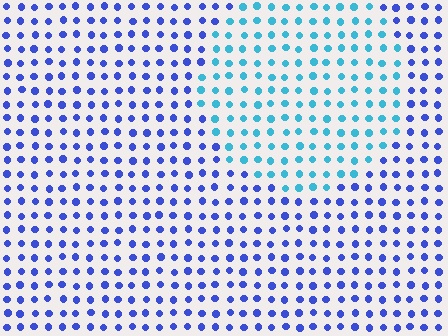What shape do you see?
I see a circle.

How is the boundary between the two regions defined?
The boundary is defined purely by a slight shift in hue (about 42 degrees). Spacing, size, and orientation are identical on both sides.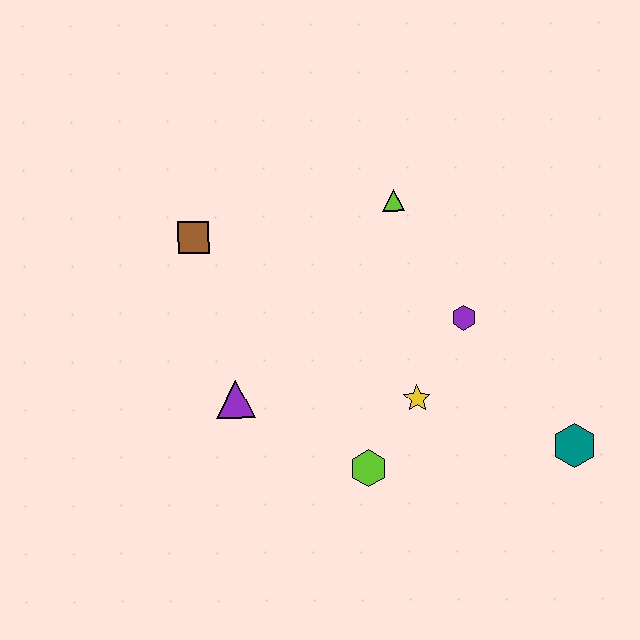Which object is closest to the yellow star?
The lime hexagon is closest to the yellow star.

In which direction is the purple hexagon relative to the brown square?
The purple hexagon is to the right of the brown square.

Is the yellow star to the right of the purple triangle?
Yes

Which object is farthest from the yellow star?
The brown square is farthest from the yellow star.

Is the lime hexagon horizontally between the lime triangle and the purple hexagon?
No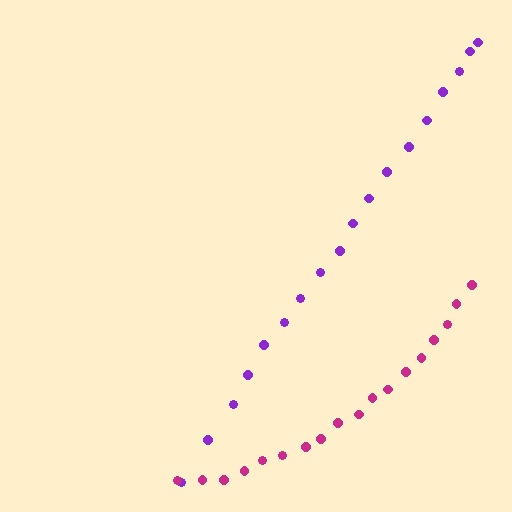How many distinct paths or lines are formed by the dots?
There are 2 distinct paths.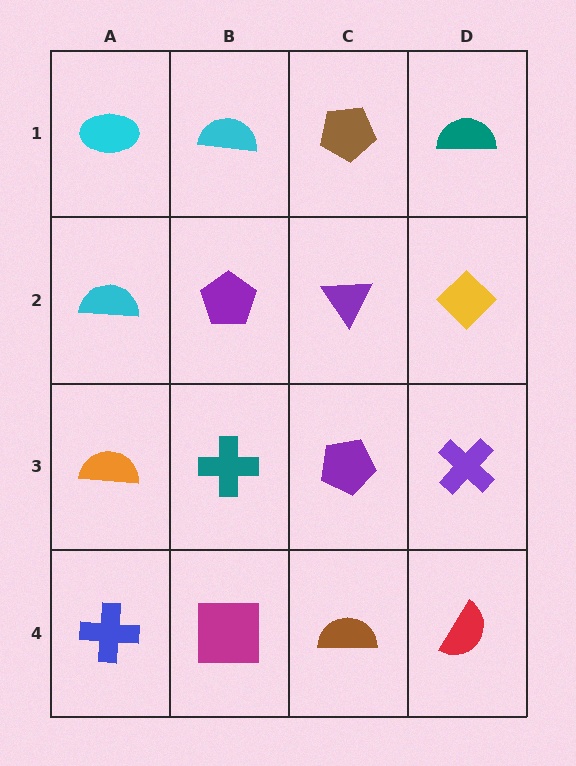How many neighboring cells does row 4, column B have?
3.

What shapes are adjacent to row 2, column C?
A brown pentagon (row 1, column C), a purple pentagon (row 3, column C), a purple pentagon (row 2, column B), a yellow diamond (row 2, column D).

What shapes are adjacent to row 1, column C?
A purple triangle (row 2, column C), a cyan semicircle (row 1, column B), a teal semicircle (row 1, column D).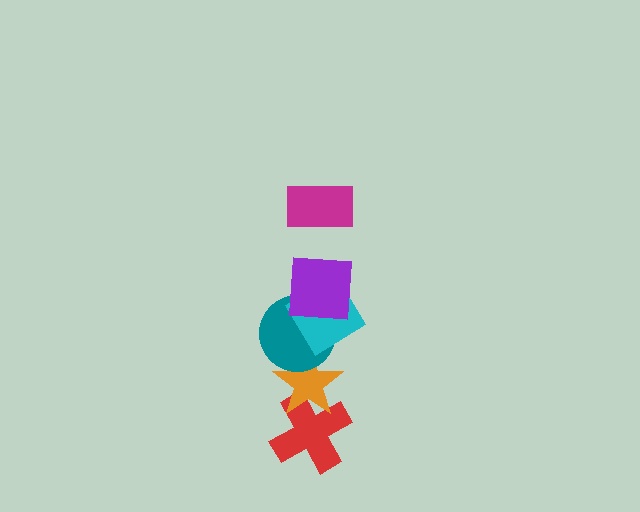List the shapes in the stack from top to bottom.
From top to bottom: the magenta rectangle, the purple square, the cyan diamond, the teal circle, the orange star, the red cross.